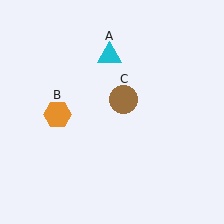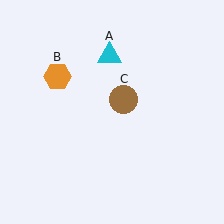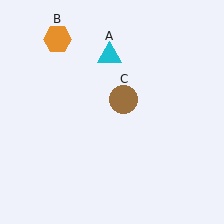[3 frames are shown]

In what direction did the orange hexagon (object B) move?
The orange hexagon (object B) moved up.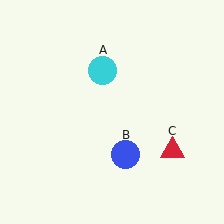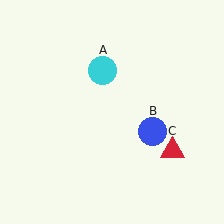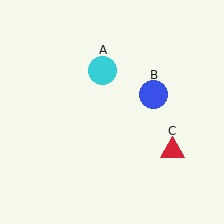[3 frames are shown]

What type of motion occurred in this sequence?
The blue circle (object B) rotated counterclockwise around the center of the scene.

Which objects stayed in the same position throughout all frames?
Cyan circle (object A) and red triangle (object C) remained stationary.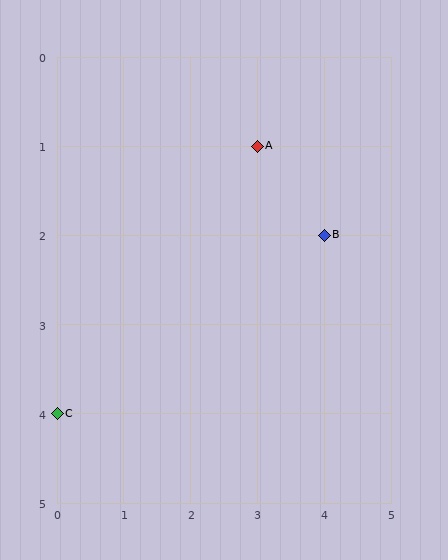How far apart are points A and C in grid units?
Points A and C are 3 columns and 3 rows apart (about 4.2 grid units diagonally).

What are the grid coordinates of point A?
Point A is at grid coordinates (3, 1).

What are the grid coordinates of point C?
Point C is at grid coordinates (0, 4).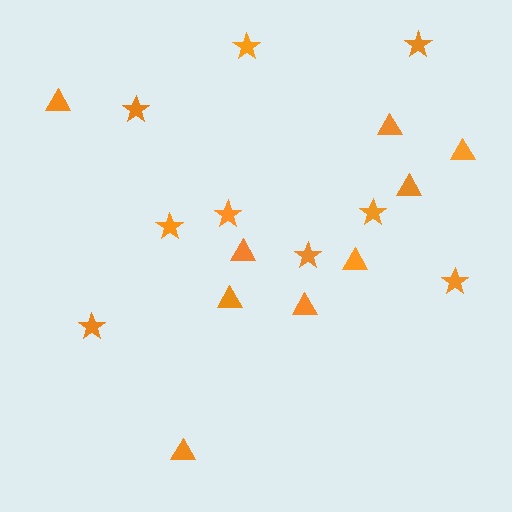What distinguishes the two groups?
There are 2 groups: one group of stars (9) and one group of triangles (9).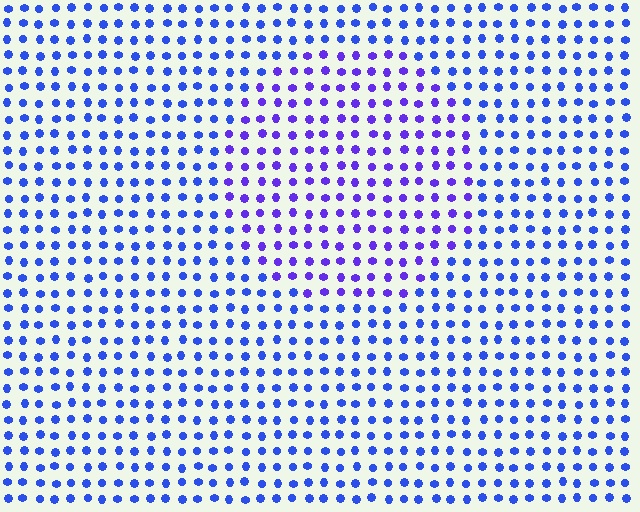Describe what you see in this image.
The image is filled with small blue elements in a uniform arrangement. A circle-shaped region is visible where the elements are tinted to a slightly different hue, forming a subtle color boundary.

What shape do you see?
I see a circle.